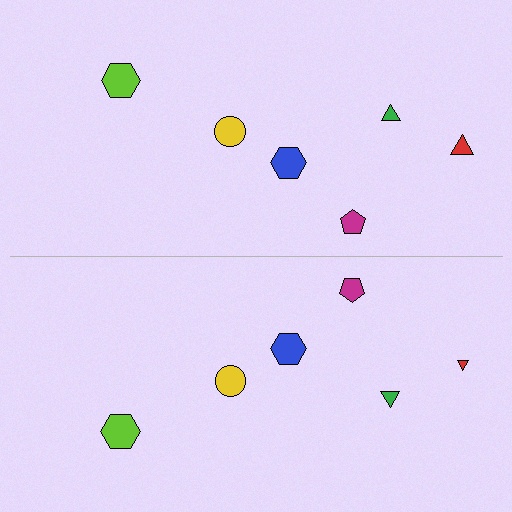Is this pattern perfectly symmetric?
No, the pattern is not perfectly symmetric. The red triangle on the bottom side has a different size than its mirror counterpart.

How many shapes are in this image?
There are 12 shapes in this image.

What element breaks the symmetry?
The red triangle on the bottom side has a different size than its mirror counterpart.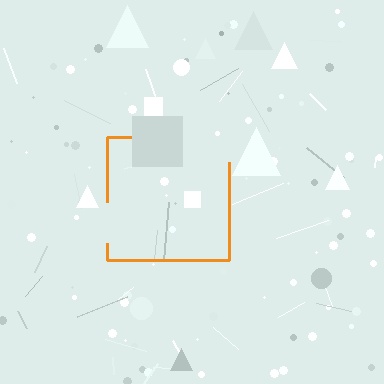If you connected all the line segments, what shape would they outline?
They would outline a square.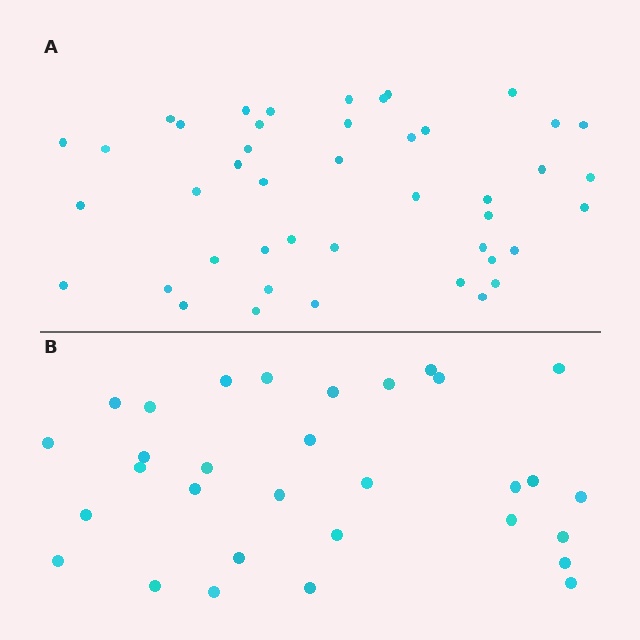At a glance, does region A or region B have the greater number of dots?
Region A (the top region) has more dots.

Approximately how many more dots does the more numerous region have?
Region A has approximately 15 more dots than region B.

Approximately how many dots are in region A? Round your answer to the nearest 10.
About 40 dots. (The exact count is 44, which rounds to 40.)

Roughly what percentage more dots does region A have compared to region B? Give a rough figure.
About 40% more.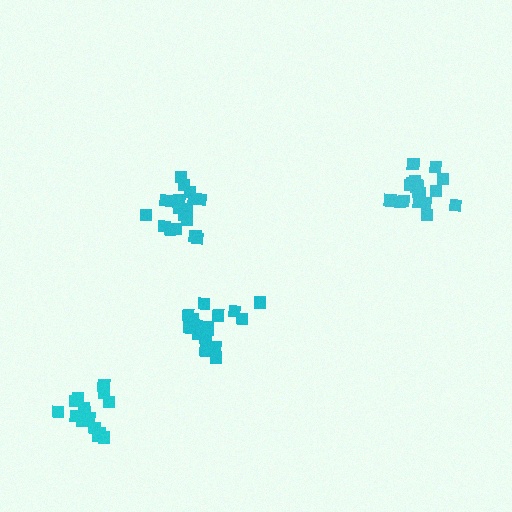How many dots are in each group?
Group 1: 19 dots, Group 2: 19 dots, Group 3: 15 dots, Group 4: 18 dots (71 total).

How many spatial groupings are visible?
There are 4 spatial groupings.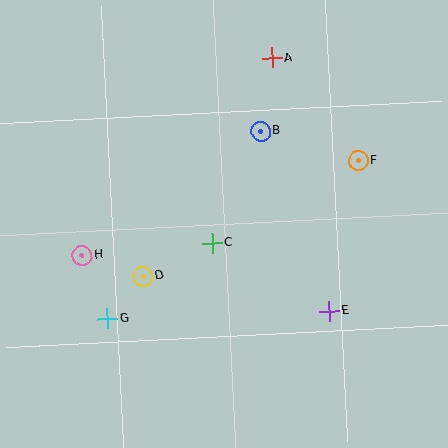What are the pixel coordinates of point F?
Point F is at (358, 161).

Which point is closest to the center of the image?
Point C at (212, 243) is closest to the center.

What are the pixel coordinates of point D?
Point D is at (143, 277).